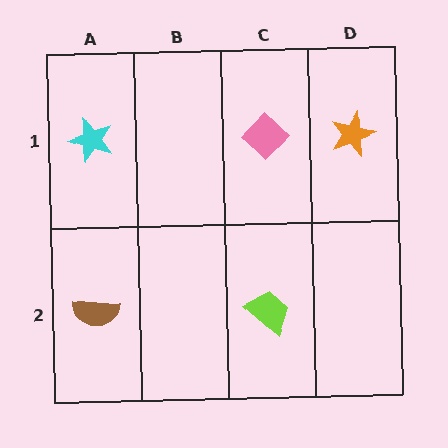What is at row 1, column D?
An orange star.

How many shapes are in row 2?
2 shapes.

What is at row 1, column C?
A pink diamond.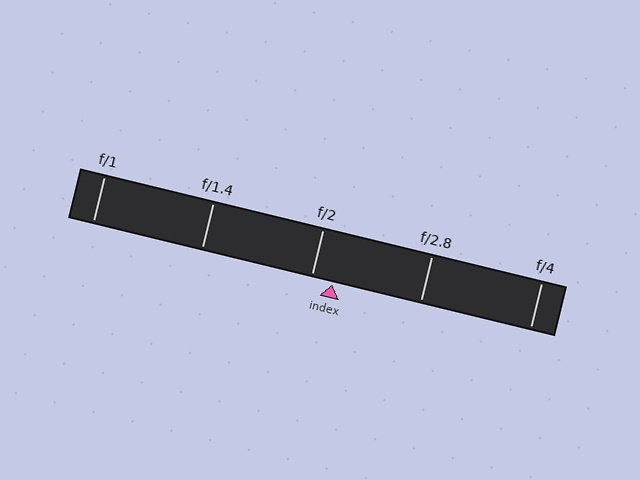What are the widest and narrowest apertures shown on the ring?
The widest aperture shown is f/1 and the narrowest is f/4.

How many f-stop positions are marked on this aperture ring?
There are 5 f-stop positions marked.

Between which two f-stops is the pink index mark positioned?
The index mark is between f/2 and f/2.8.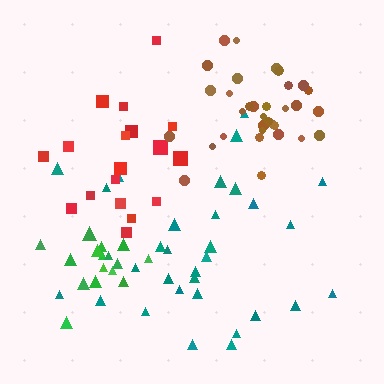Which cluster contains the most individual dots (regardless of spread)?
Brown (34).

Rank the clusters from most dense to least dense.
brown, green, red, teal.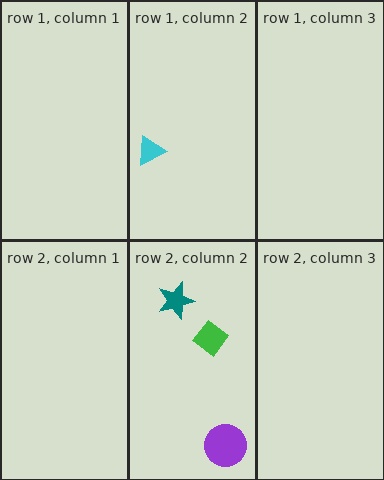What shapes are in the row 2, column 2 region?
The purple circle, the teal star, the green diamond.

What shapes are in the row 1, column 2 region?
The cyan triangle.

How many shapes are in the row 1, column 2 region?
1.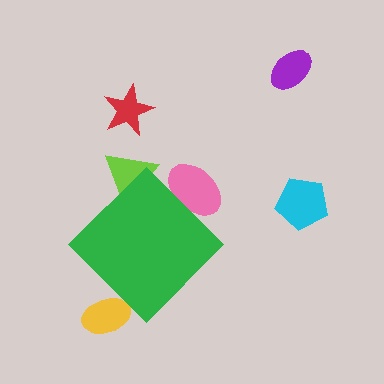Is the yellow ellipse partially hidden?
Yes, the yellow ellipse is partially hidden behind the green diamond.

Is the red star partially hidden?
No, the red star is fully visible.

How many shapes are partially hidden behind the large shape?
3 shapes are partially hidden.